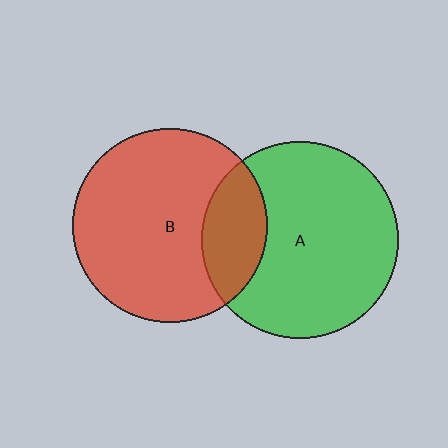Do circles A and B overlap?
Yes.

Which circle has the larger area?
Circle A (green).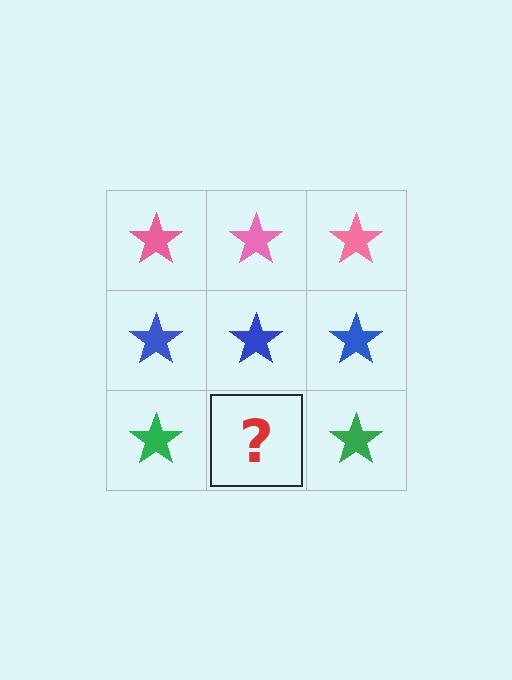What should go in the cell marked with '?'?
The missing cell should contain a green star.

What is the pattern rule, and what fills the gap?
The rule is that each row has a consistent color. The gap should be filled with a green star.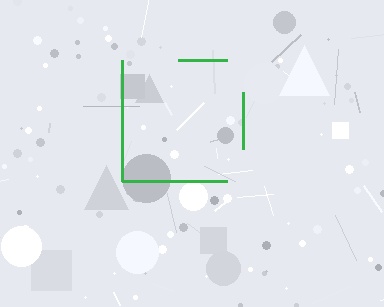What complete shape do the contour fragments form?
The contour fragments form a square.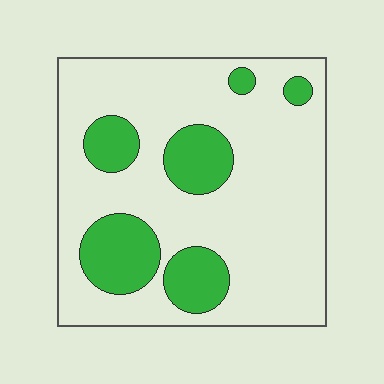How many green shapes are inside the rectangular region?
6.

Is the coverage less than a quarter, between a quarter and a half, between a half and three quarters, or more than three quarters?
Less than a quarter.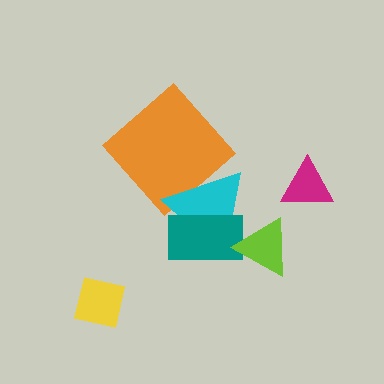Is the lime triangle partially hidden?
No, no other shape covers it.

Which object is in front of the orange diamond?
The cyan triangle is in front of the orange diamond.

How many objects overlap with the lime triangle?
2 objects overlap with the lime triangle.